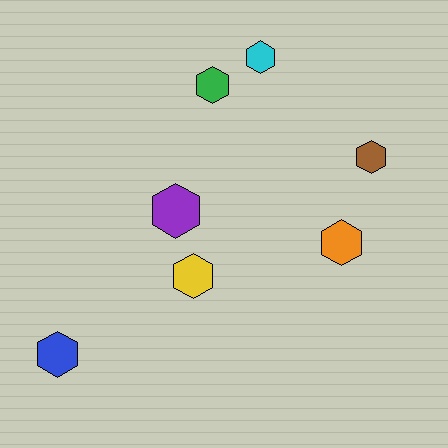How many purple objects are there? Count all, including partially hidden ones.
There is 1 purple object.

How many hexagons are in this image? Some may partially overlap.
There are 7 hexagons.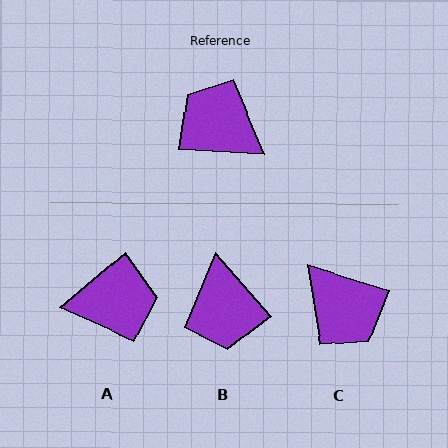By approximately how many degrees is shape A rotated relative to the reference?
Approximately 136 degrees clockwise.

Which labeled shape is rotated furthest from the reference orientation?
C, about 167 degrees away.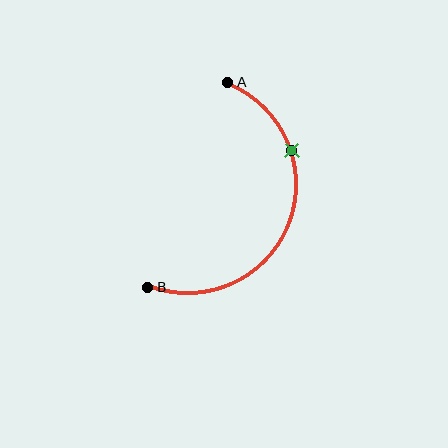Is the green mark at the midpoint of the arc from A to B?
No. The green mark lies on the arc but is closer to endpoint A. The arc midpoint would be at the point on the curve equidistant along the arc from both A and B.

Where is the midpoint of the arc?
The arc midpoint is the point on the curve farthest from the straight line joining A and B. It sits to the right of that line.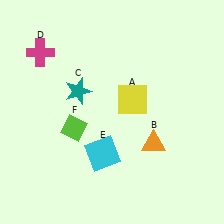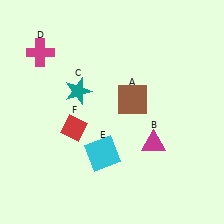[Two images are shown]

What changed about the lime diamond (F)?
In Image 1, F is lime. In Image 2, it changed to red.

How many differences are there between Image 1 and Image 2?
There are 3 differences between the two images.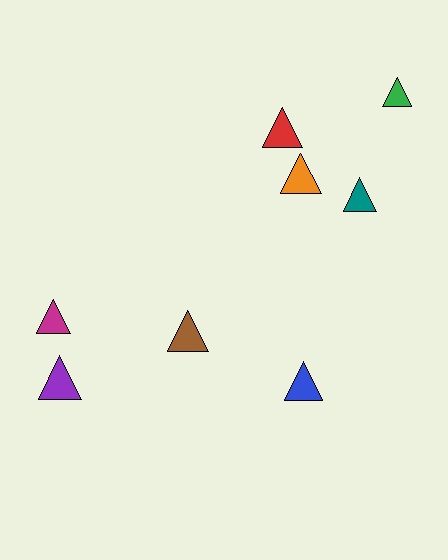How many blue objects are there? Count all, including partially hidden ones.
There is 1 blue object.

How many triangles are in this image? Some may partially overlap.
There are 8 triangles.